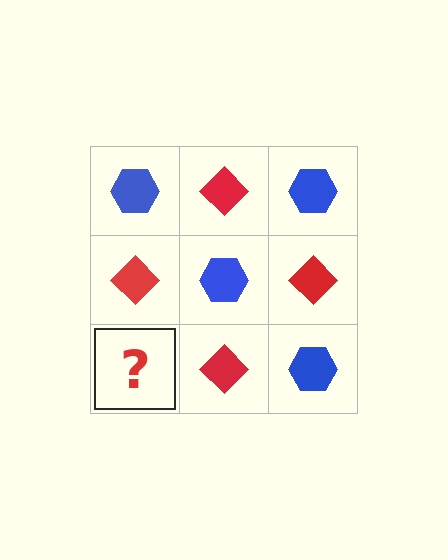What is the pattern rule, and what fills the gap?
The rule is that it alternates blue hexagon and red diamond in a checkerboard pattern. The gap should be filled with a blue hexagon.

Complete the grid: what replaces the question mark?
The question mark should be replaced with a blue hexagon.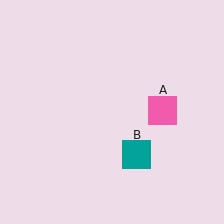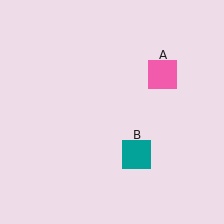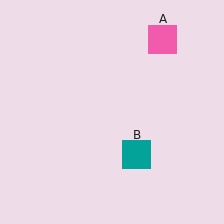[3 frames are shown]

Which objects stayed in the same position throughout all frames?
Teal square (object B) remained stationary.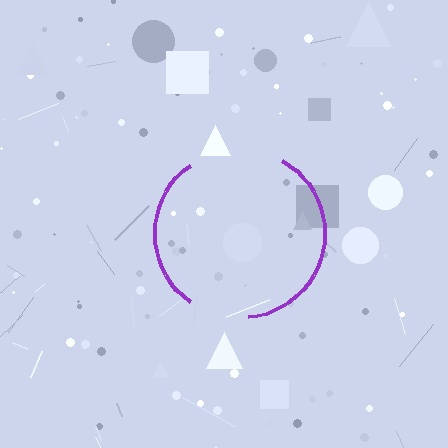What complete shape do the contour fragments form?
The contour fragments form a circle.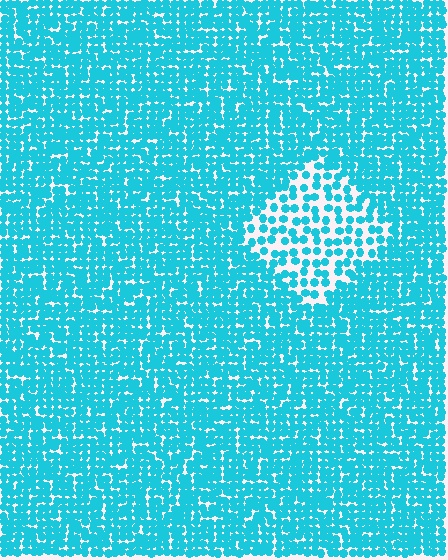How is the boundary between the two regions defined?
The boundary is defined by a change in element density (approximately 2.1x ratio). All elements are the same color, size, and shape.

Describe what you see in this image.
The image contains small cyan elements arranged at two different densities. A diamond-shaped region is visible where the elements are less densely packed than the surrounding area.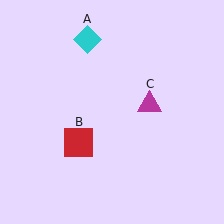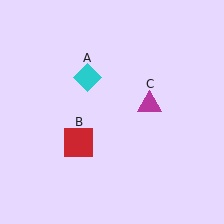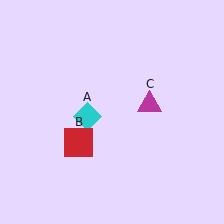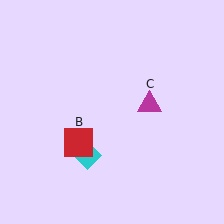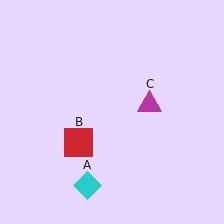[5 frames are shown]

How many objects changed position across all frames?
1 object changed position: cyan diamond (object A).